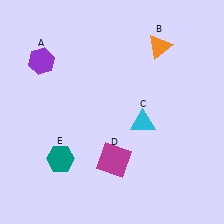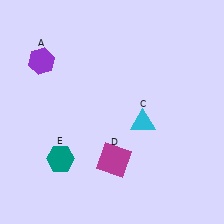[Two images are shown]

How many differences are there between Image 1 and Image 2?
There is 1 difference between the two images.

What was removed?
The orange triangle (B) was removed in Image 2.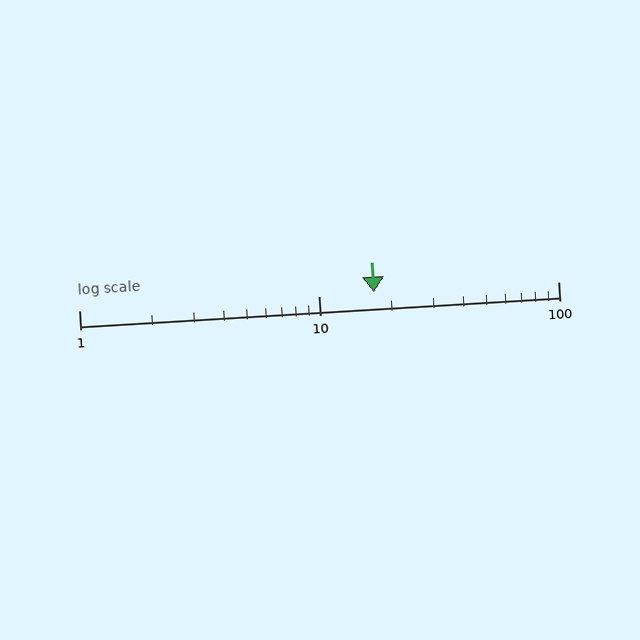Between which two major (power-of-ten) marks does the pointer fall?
The pointer is between 10 and 100.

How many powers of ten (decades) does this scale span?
The scale spans 2 decades, from 1 to 100.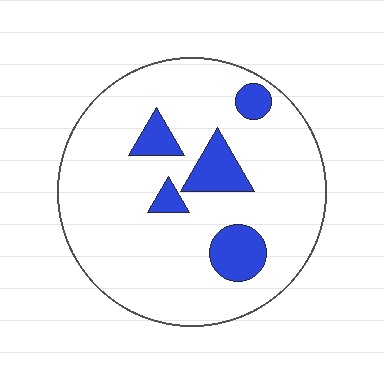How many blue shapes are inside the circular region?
5.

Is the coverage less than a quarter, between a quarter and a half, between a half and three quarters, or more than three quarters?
Less than a quarter.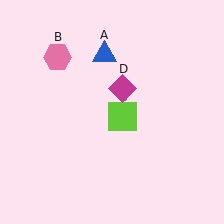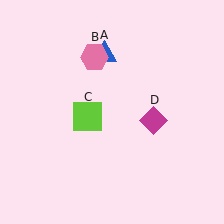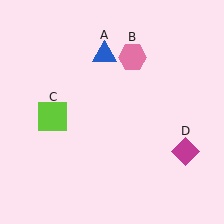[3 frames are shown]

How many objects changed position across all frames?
3 objects changed position: pink hexagon (object B), lime square (object C), magenta diamond (object D).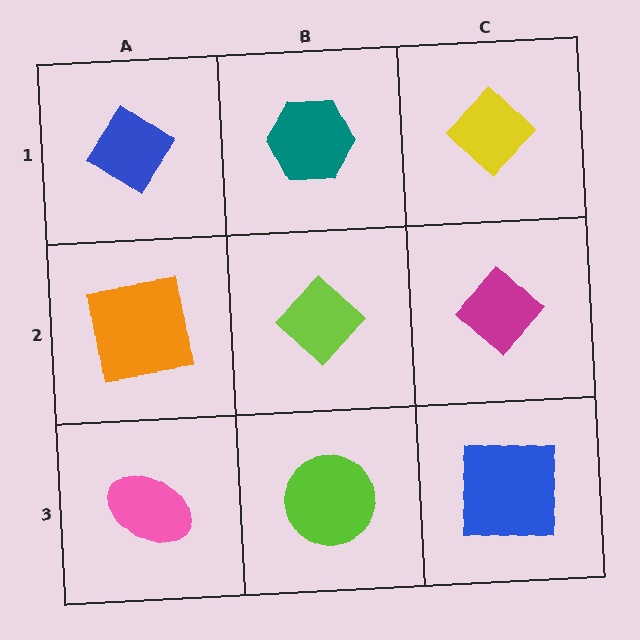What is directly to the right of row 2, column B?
A magenta diamond.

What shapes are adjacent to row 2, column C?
A yellow diamond (row 1, column C), a blue square (row 3, column C), a lime diamond (row 2, column B).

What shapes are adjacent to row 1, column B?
A lime diamond (row 2, column B), a blue diamond (row 1, column A), a yellow diamond (row 1, column C).